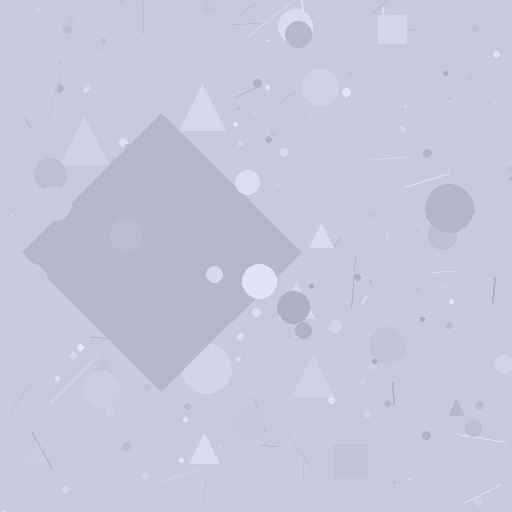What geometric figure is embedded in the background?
A diamond is embedded in the background.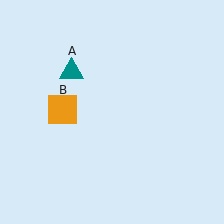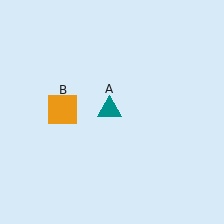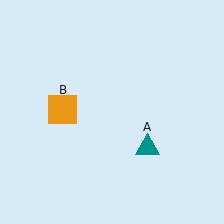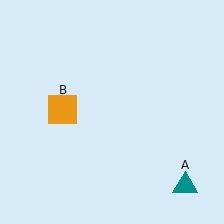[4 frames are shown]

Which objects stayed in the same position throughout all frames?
Orange square (object B) remained stationary.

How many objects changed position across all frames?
1 object changed position: teal triangle (object A).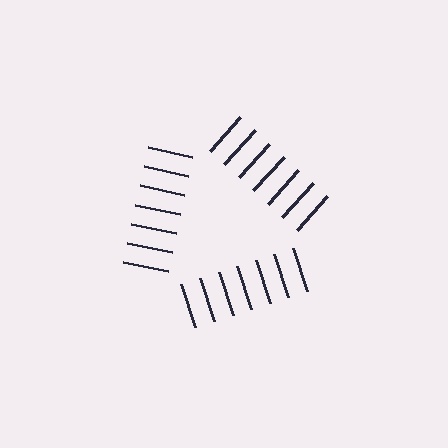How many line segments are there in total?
21 — 7 along each of the 3 edges.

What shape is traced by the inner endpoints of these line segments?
An illusory triangle — the line segments terminate on its edges but no continuous stroke is drawn.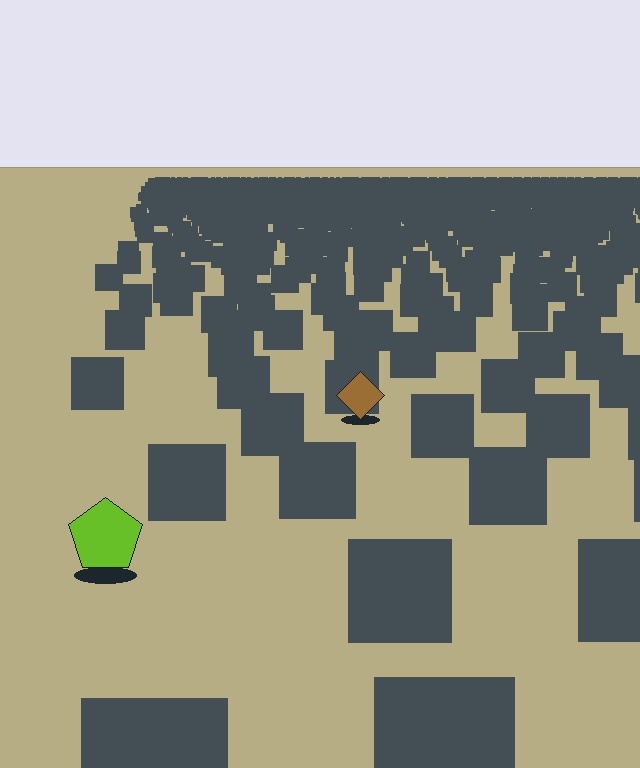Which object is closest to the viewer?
The lime pentagon is closest. The texture marks near it are larger and more spread out.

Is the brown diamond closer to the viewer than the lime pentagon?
No. The lime pentagon is closer — you can tell from the texture gradient: the ground texture is coarser near it.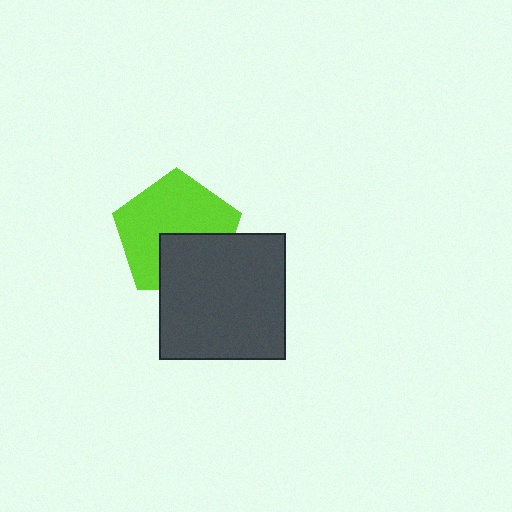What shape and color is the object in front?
The object in front is a dark gray square.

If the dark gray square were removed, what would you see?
You would see the complete lime pentagon.